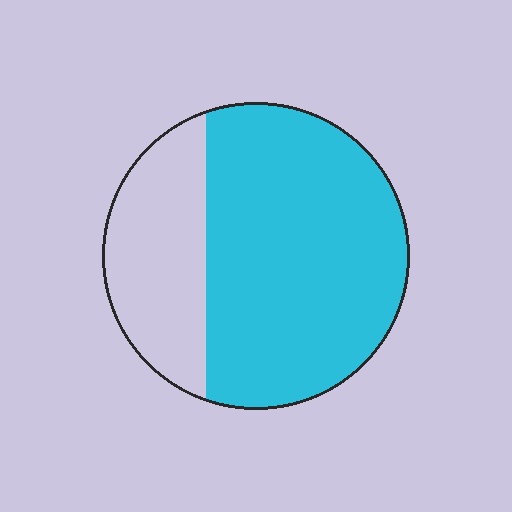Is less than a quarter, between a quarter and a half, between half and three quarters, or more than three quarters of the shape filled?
Between half and three quarters.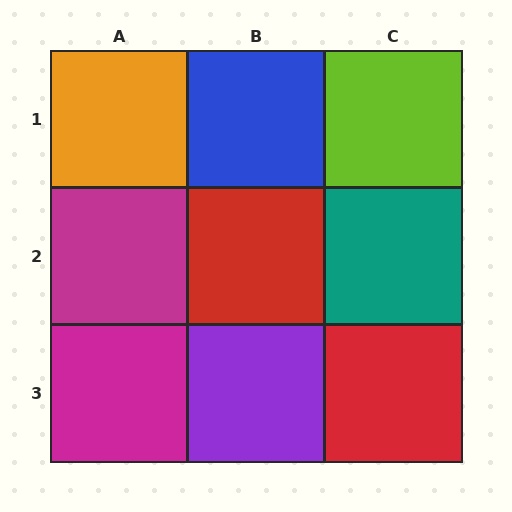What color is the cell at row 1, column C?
Lime.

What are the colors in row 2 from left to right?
Magenta, red, teal.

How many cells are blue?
1 cell is blue.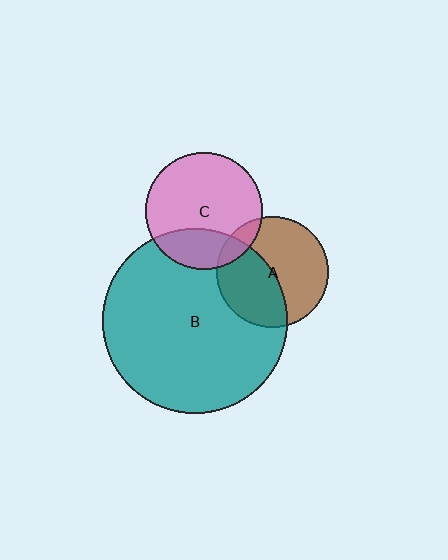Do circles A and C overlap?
Yes.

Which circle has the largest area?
Circle B (teal).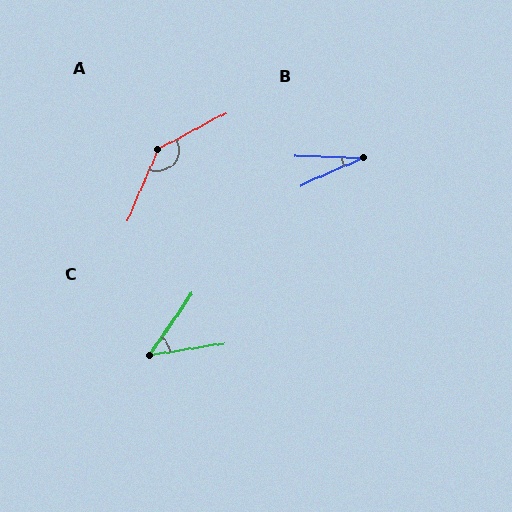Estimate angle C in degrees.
Approximately 47 degrees.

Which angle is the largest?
A, at approximately 141 degrees.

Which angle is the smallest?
B, at approximately 25 degrees.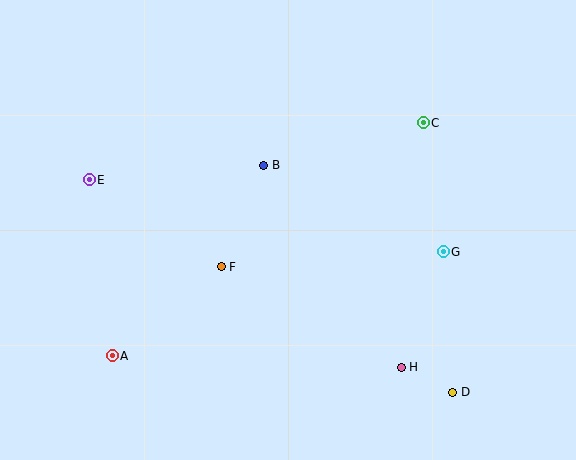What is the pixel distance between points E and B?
The distance between E and B is 175 pixels.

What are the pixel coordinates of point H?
Point H is at (401, 367).